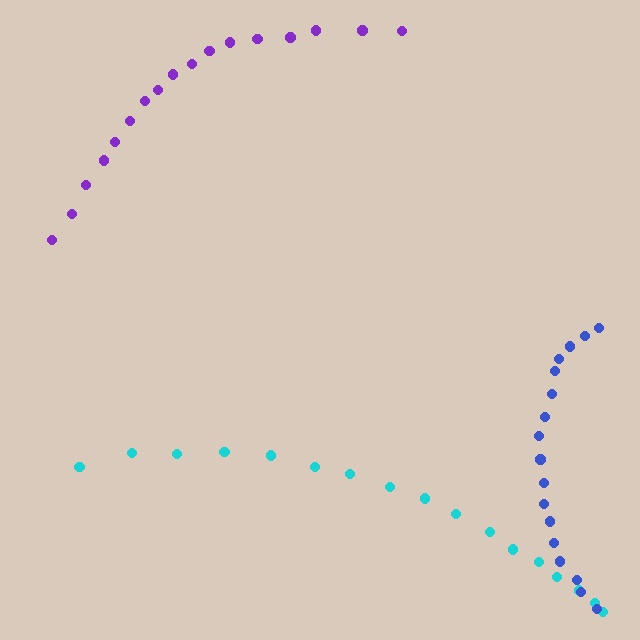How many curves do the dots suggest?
There are 3 distinct paths.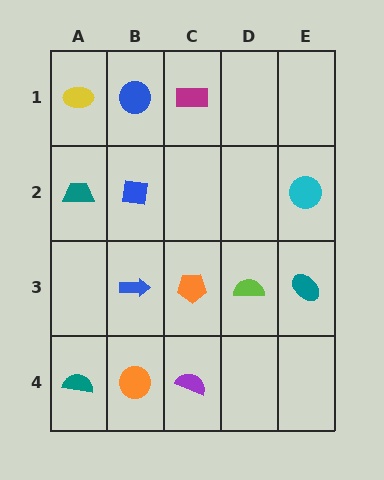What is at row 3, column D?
A lime semicircle.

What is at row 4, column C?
A purple semicircle.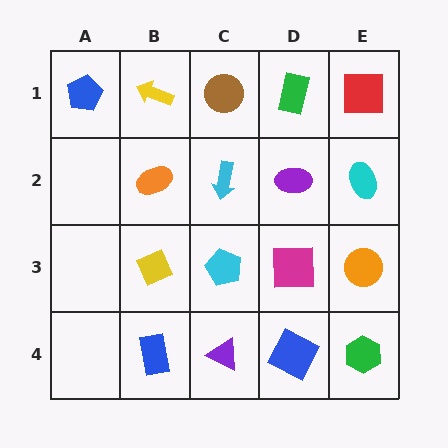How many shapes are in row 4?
4 shapes.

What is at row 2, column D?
A purple ellipse.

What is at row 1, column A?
A blue pentagon.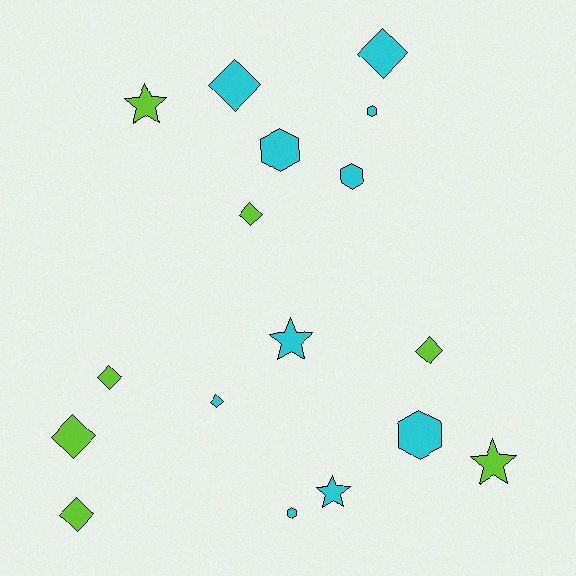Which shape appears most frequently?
Diamond, with 8 objects.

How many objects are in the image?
There are 17 objects.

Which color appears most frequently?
Cyan, with 10 objects.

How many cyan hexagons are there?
There are 5 cyan hexagons.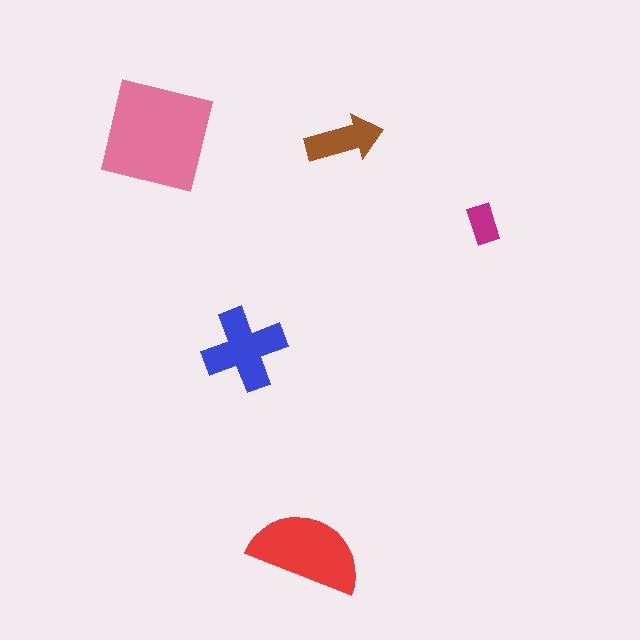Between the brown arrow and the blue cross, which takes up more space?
The blue cross.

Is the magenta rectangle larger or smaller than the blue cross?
Smaller.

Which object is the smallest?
The magenta rectangle.